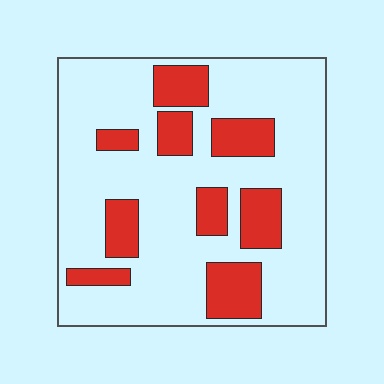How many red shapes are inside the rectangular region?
9.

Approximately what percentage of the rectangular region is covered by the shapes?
Approximately 25%.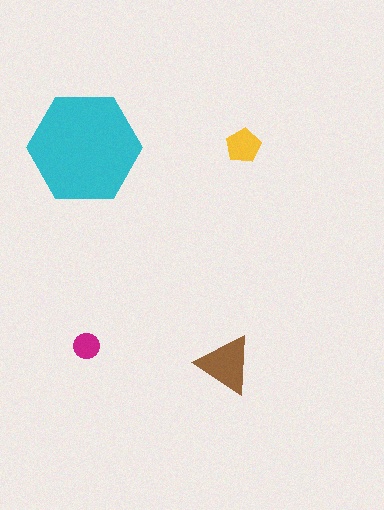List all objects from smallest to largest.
The magenta circle, the yellow pentagon, the brown triangle, the cyan hexagon.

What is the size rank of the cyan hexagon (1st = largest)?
1st.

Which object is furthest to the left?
The cyan hexagon is leftmost.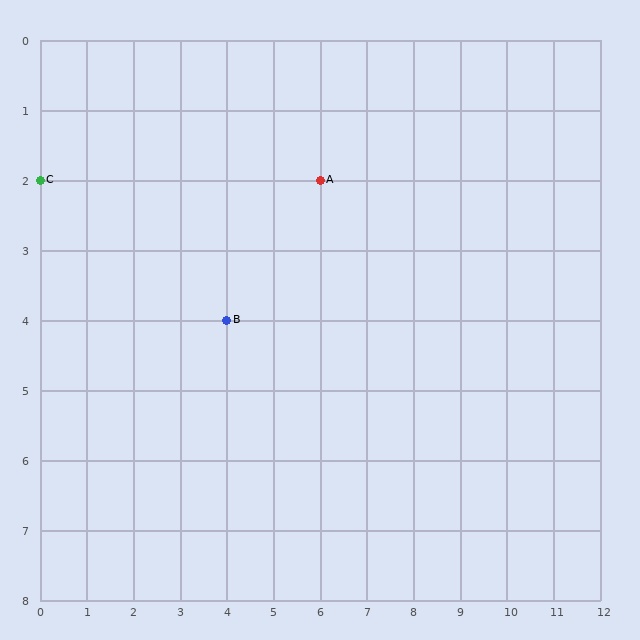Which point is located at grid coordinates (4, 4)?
Point B is at (4, 4).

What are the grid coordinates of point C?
Point C is at grid coordinates (0, 2).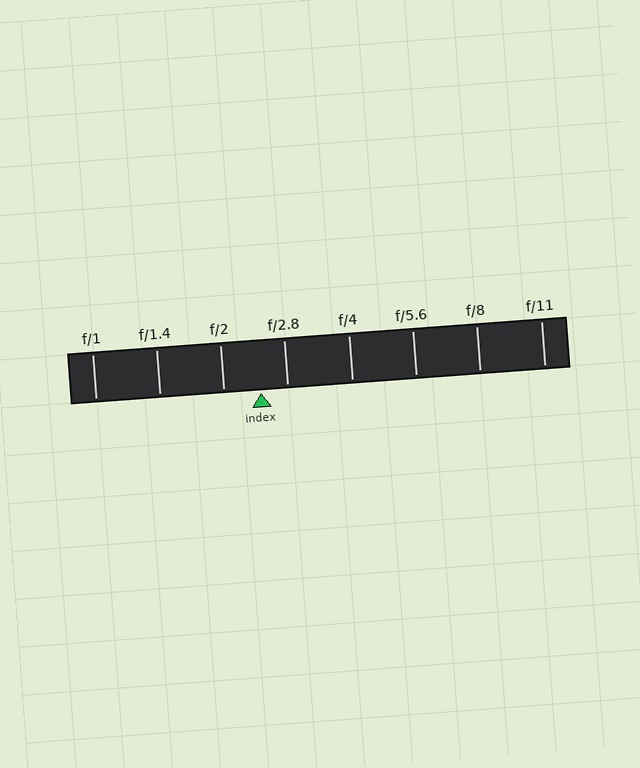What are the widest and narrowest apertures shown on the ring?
The widest aperture shown is f/1 and the narrowest is f/11.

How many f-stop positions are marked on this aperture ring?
There are 8 f-stop positions marked.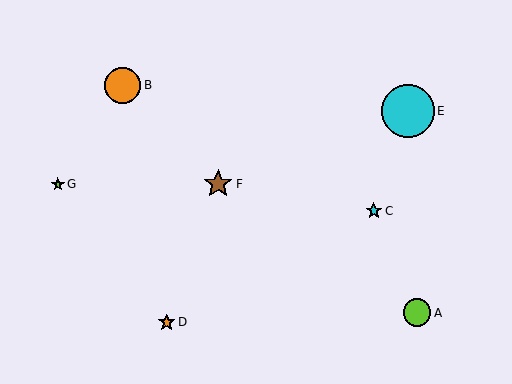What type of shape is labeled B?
Shape B is an orange circle.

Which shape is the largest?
The cyan circle (labeled E) is the largest.